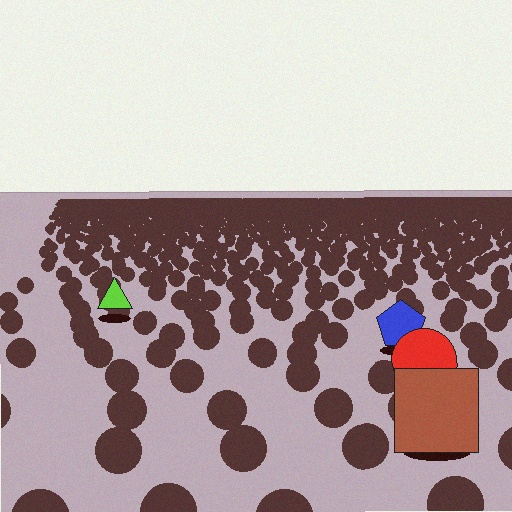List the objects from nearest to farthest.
From nearest to farthest: the brown square, the red circle, the blue pentagon, the lime triangle.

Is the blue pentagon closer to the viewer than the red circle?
No. The red circle is closer — you can tell from the texture gradient: the ground texture is coarser near it.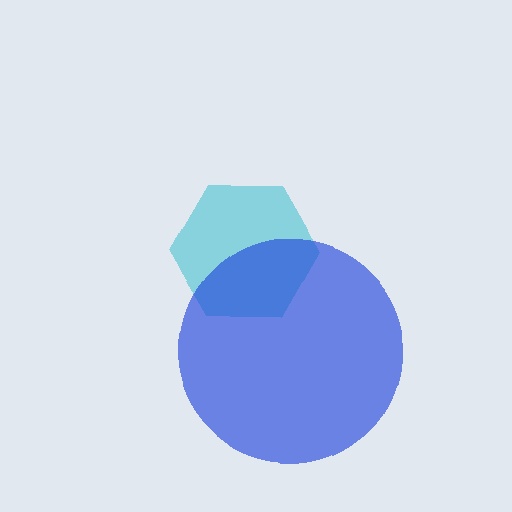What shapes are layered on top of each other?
The layered shapes are: a cyan hexagon, a blue circle.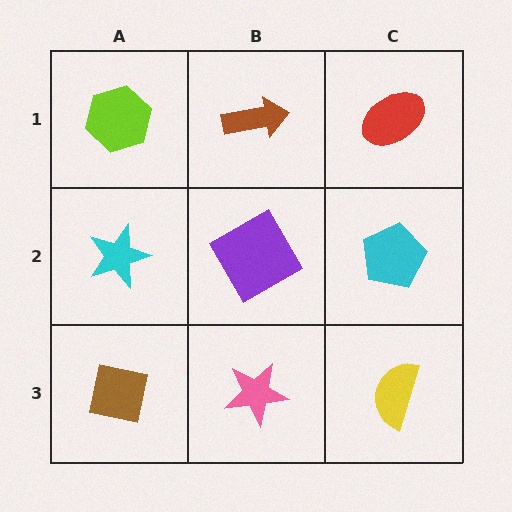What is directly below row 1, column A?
A cyan star.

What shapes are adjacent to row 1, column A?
A cyan star (row 2, column A), a brown arrow (row 1, column B).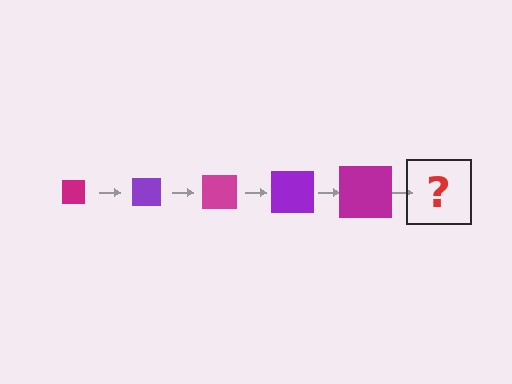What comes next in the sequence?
The next element should be a purple square, larger than the previous one.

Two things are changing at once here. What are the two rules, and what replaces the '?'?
The two rules are that the square grows larger each step and the color cycles through magenta and purple. The '?' should be a purple square, larger than the previous one.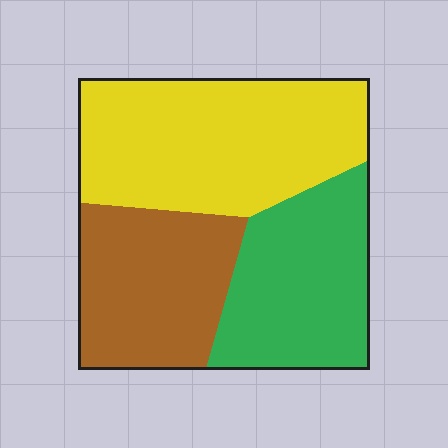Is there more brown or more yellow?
Yellow.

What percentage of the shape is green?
Green covers about 30% of the shape.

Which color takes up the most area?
Yellow, at roughly 40%.